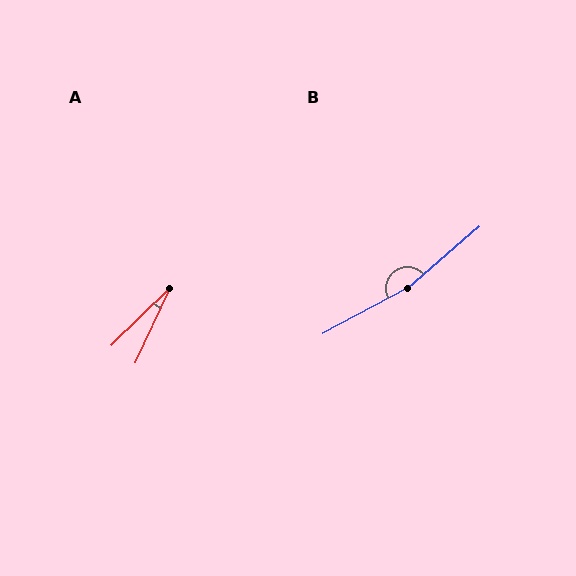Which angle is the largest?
B, at approximately 168 degrees.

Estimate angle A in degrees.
Approximately 21 degrees.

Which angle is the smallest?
A, at approximately 21 degrees.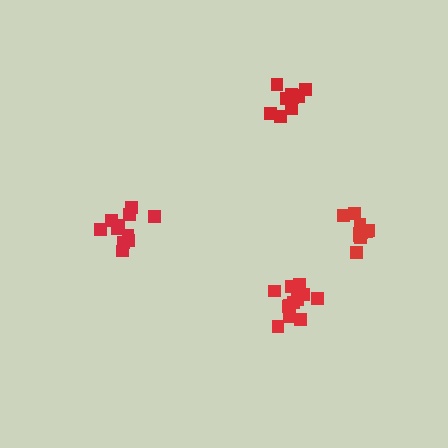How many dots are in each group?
Group 1: 14 dots, Group 2: 11 dots, Group 3: 10 dots, Group 4: 11 dots (46 total).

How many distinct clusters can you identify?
There are 4 distinct clusters.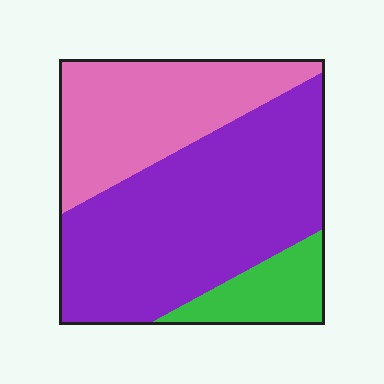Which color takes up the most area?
Purple, at roughly 55%.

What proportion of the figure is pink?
Pink takes up between a quarter and a half of the figure.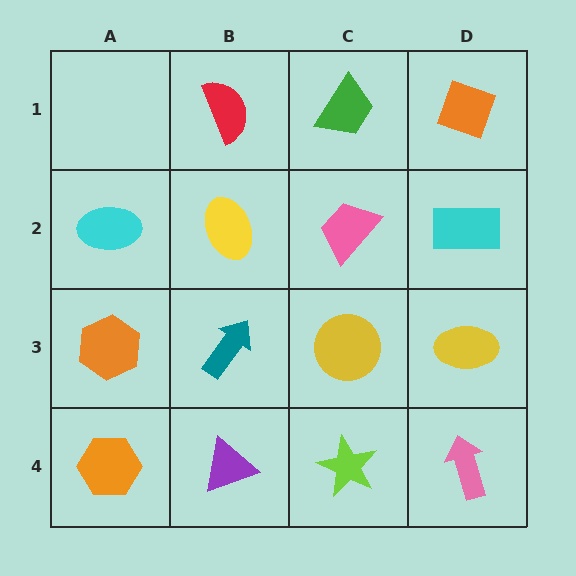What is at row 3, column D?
A yellow ellipse.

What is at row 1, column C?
A green trapezoid.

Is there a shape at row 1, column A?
No, that cell is empty.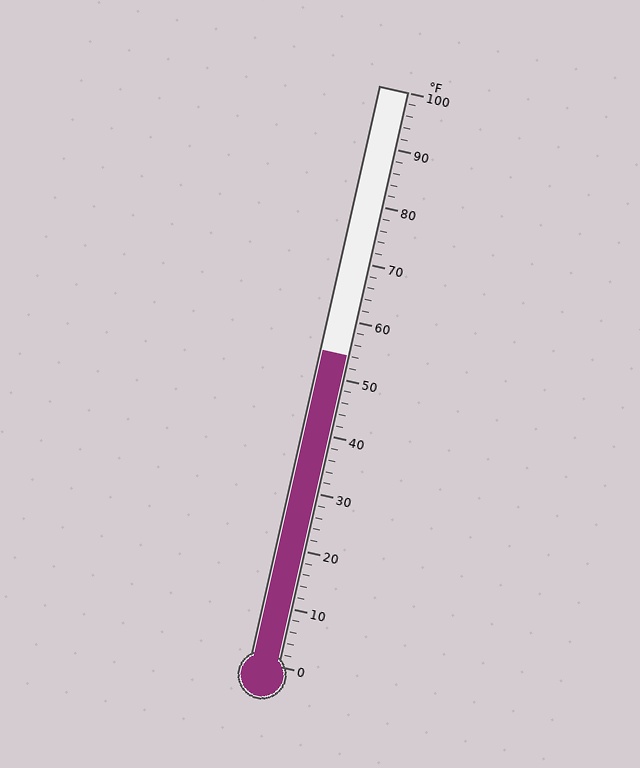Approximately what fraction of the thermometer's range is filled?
The thermometer is filled to approximately 55% of its range.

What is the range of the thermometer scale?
The thermometer scale ranges from 0°F to 100°F.